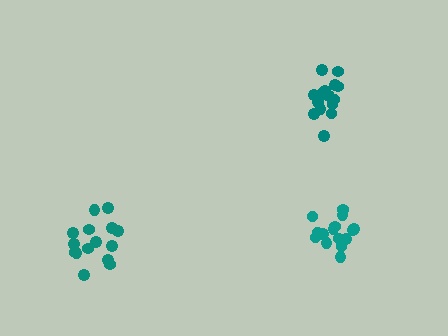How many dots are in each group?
Group 1: 15 dots, Group 2: 15 dots, Group 3: 15 dots (45 total).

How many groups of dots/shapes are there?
There are 3 groups.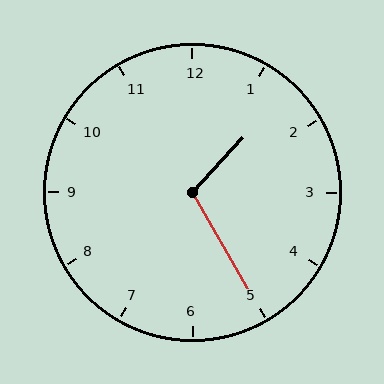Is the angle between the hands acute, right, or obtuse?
It is obtuse.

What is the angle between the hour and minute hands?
Approximately 108 degrees.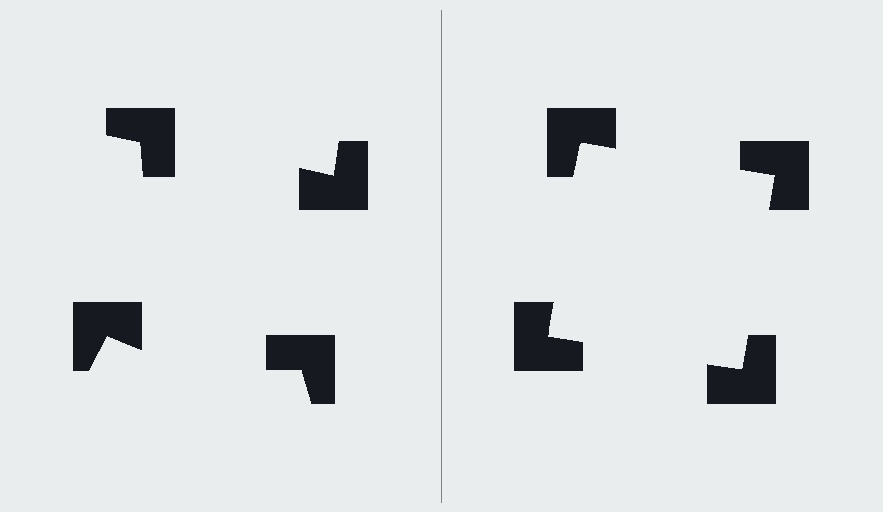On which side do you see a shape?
An illusory square appears on the right side. On the left side the wedge cuts are rotated, so no coherent shape forms.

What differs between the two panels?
The notched squares are positioned identically on both sides; only the wedge orientations differ. On the right they align to a square; on the left they are misaligned.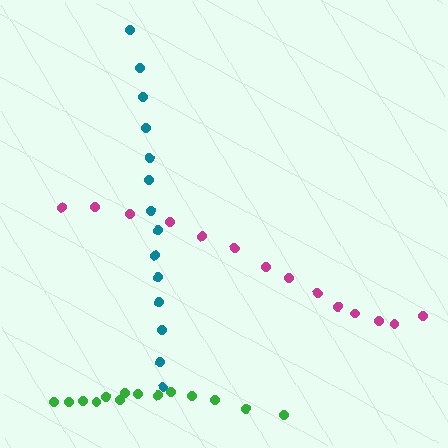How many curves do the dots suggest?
There are 3 distinct paths.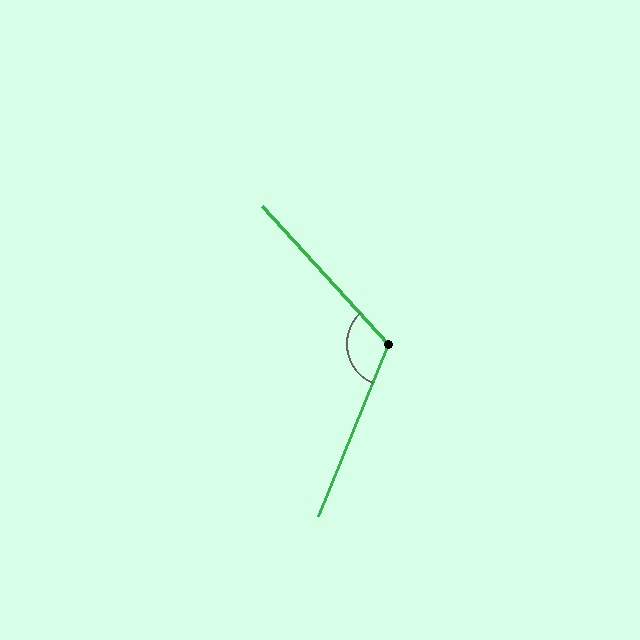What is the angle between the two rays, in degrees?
Approximately 115 degrees.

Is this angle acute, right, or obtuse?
It is obtuse.